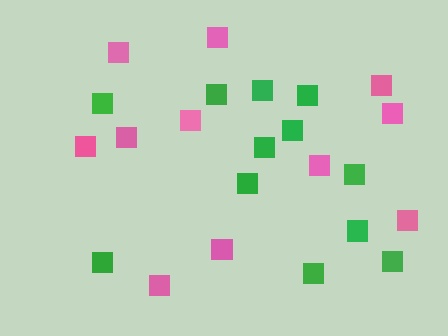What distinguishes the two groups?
There are 2 groups: one group of green squares (12) and one group of pink squares (11).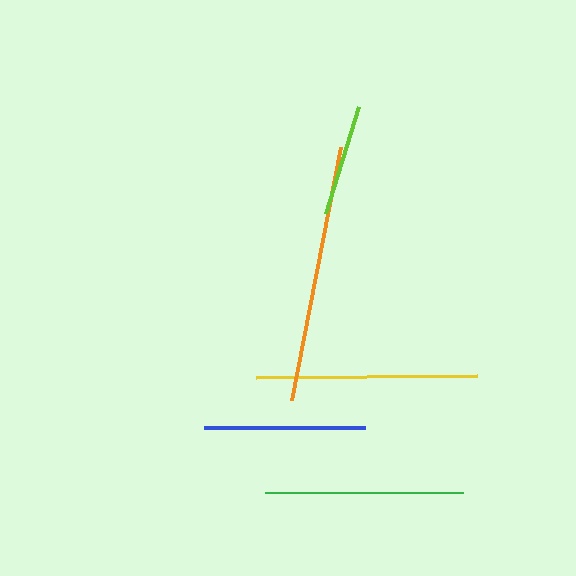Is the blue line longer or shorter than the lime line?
The blue line is longer than the lime line.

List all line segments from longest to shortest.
From longest to shortest: orange, yellow, green, blue, lime.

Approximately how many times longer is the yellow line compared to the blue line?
The yellow line is approximately 1.4 times the length of the blue line.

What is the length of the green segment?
The green segment is approximately 197 pixels long.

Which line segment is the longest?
The orange line is the longest at approximately 258 pixels.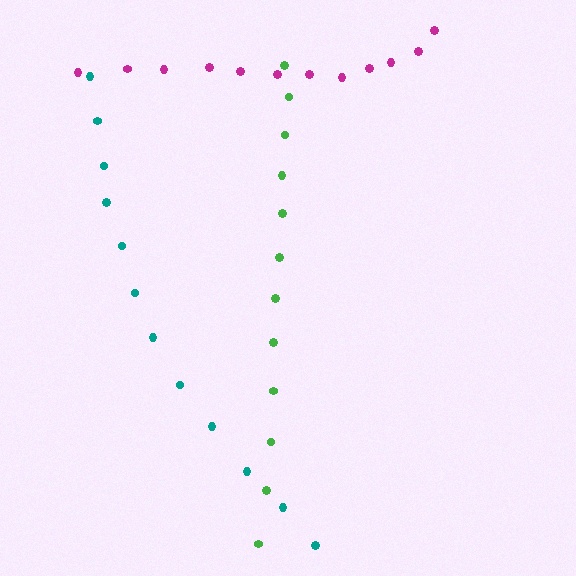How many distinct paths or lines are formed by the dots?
There are 3 distinct paths.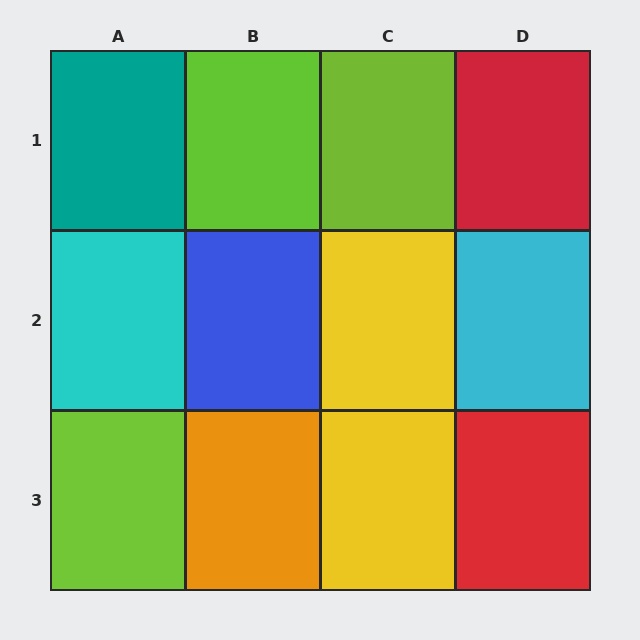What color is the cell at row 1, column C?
Lime.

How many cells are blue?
1 cell is blue.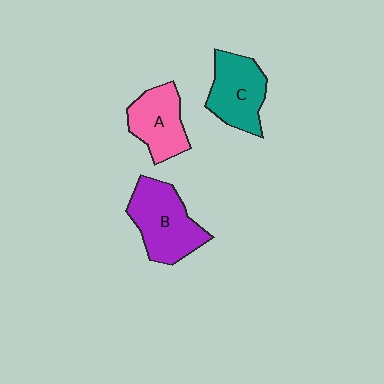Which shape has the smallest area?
Shape A (pink).